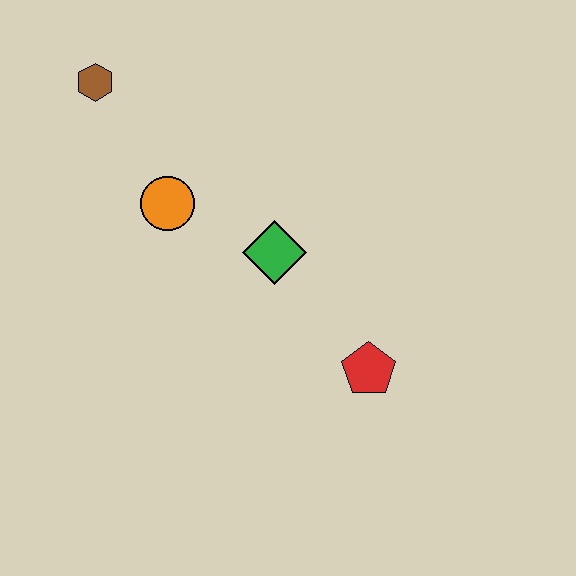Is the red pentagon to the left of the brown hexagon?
No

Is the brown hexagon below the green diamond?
No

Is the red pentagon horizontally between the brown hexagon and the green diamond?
No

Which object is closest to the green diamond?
The orange circle is closest to the green diamond.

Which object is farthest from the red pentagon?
The brown hexagon is farthest from the red pentagon.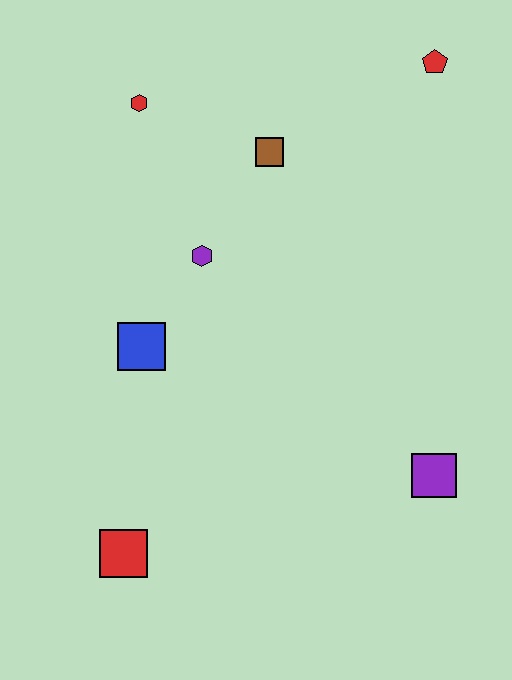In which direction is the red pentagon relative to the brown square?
The red pentagon is to the right of the brown square.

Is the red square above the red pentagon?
No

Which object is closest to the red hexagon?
The brown square is closest to the red hexagon.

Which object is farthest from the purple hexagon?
The purple square is farthest from the purple hexagon.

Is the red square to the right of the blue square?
No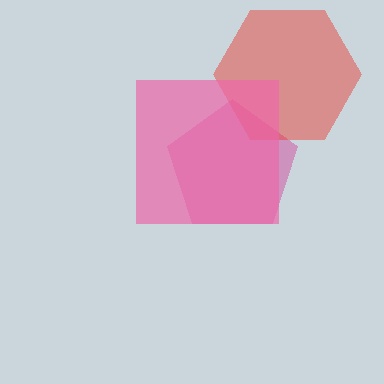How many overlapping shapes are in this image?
There are 3 overlapping shapes in the image.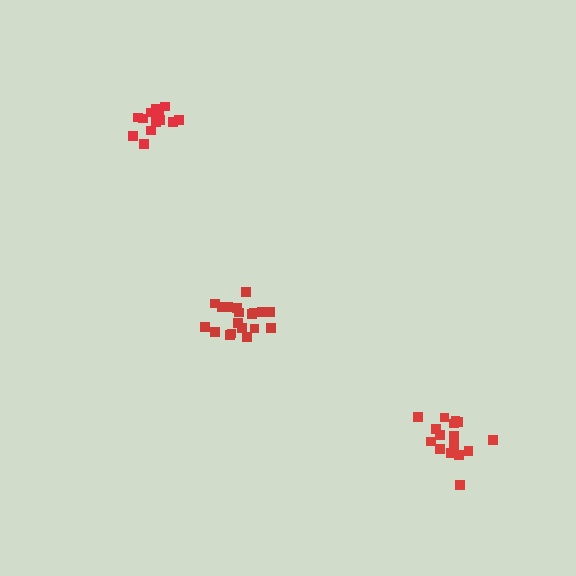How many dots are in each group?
Group 1: 17 dots, Group 2: 19 dots, Group 3: 15 dots (51 total).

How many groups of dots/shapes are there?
There are 3 groups.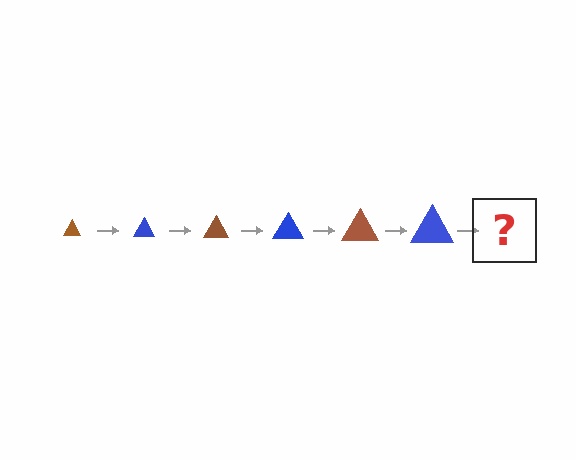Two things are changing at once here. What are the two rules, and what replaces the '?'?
The two rules are that the triangle grows larger each step and the color cycles through brown and blue. The '?' should be a brown triangle, larger than the previous one.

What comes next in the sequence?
The next element should be a brown triangle, larger than the previous one.